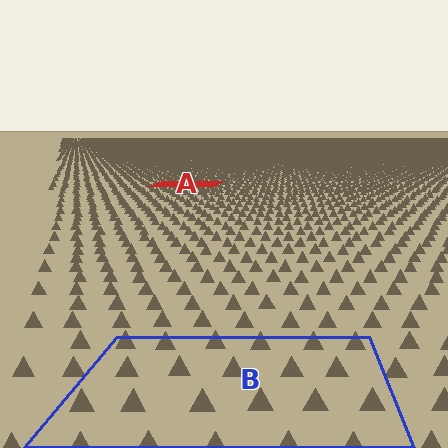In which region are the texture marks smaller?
The texture marks are smaller in region A, because it is farther away.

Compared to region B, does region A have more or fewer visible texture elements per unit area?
Region A has more texture elements per unit area — they are packed more densely because it is farther away.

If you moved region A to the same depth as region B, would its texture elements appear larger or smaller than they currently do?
They would appear larger. At a closer depth, the same texture elements are projected at a bigger on-screen size.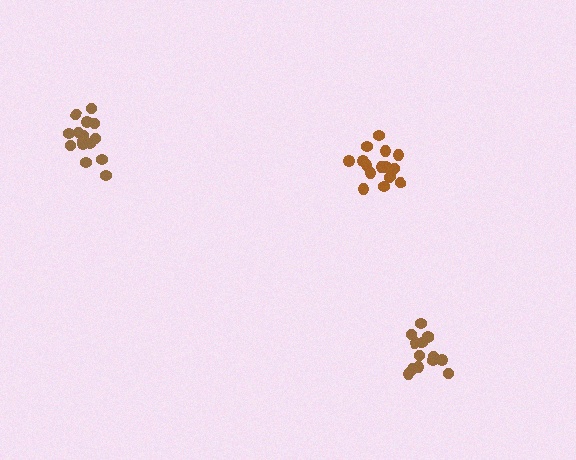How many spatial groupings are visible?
There are 3 spatial groupings.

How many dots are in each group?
Group 1: 16 dots, Group 2: 16 dots, Group 3: 14 dots (46 total).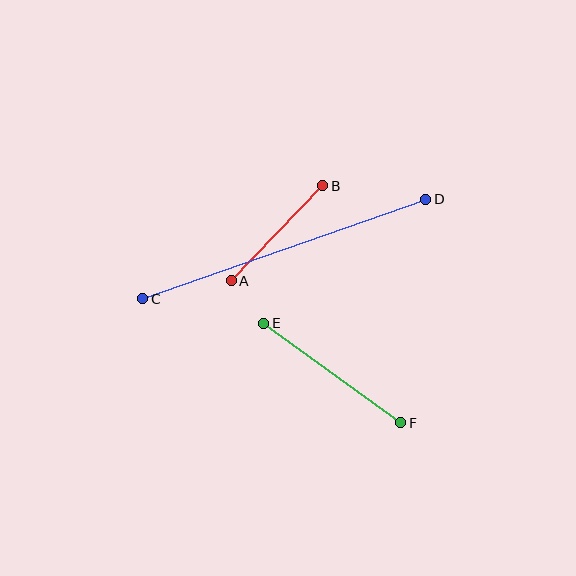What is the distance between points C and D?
The distance is approximately 300 pixels.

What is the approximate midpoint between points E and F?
The midpoint is at approximately (332, 373) pixels.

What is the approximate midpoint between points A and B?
The midpoint is at approximately (277, 233) pixels.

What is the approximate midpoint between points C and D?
The midpoint is at approximately (284, 249) pixels.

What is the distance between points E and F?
The distance is approximately 169 pixels.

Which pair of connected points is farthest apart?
Points C and D are farthest apart.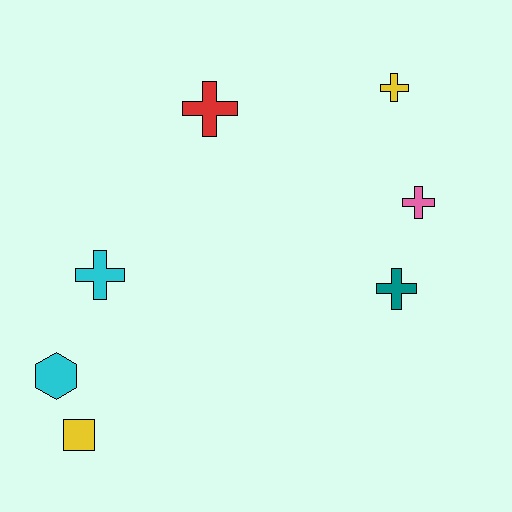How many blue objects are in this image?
There are no blue objects.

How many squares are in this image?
There is 1 square.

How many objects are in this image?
There are 7 objects.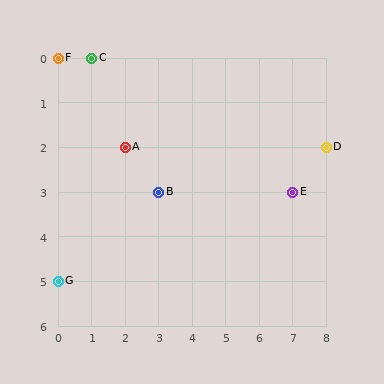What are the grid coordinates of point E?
Point E is at grid coordinates (7, 3).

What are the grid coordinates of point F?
Point F is at grid coordinates (0, 0).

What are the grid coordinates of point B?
Point B is at grid coordinates (3, 3).